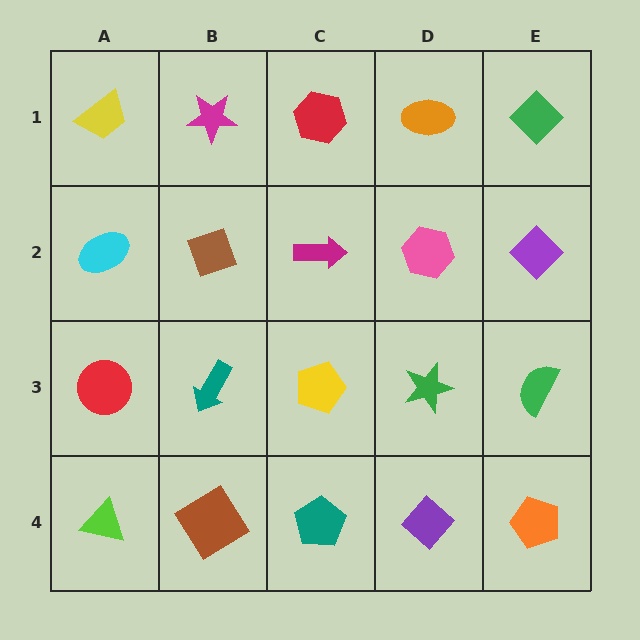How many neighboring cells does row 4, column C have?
3.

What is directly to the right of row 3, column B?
A yellow pentagon.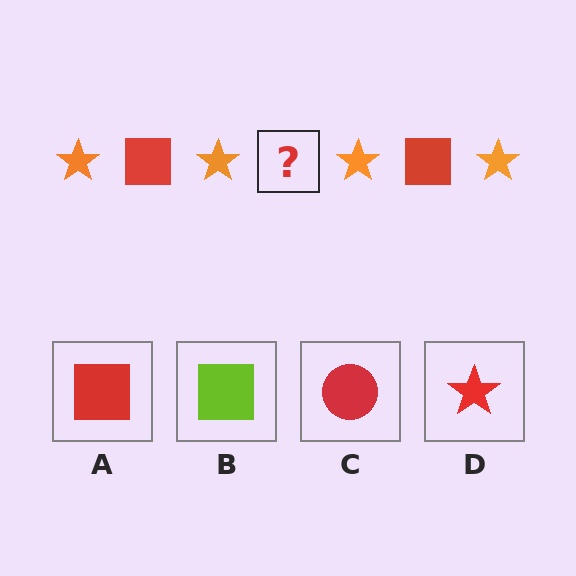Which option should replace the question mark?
Option A.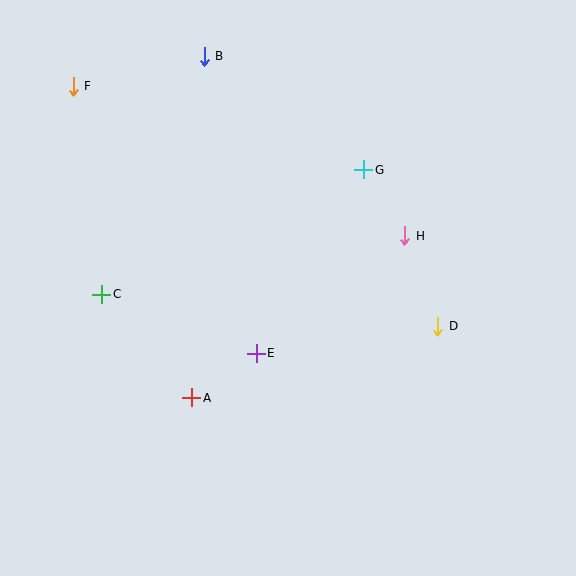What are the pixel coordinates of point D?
Point D is at (438, 326).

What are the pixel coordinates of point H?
Point H is at (405, 236).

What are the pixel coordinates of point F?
Point F is at (73, 86).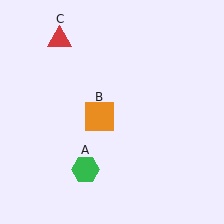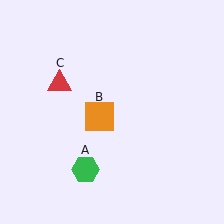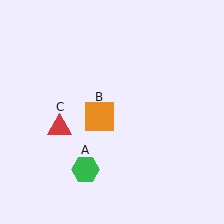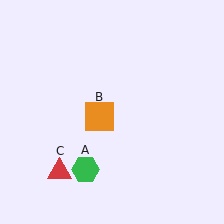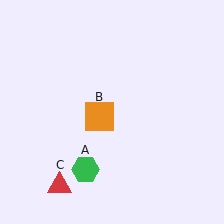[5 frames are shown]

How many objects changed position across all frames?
1 object changed position: red triangle (object C).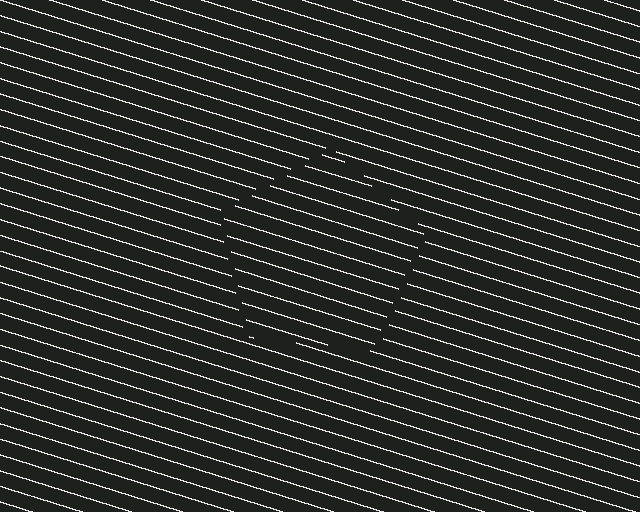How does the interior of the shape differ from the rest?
The interior of the shape contains the same grating, shifted by half a period — the contour is defined by the phase discontinuity where line-ends from the inner and outer gratings abut.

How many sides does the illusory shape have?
5 sides — the line-ends trace a pentagon.